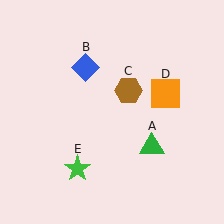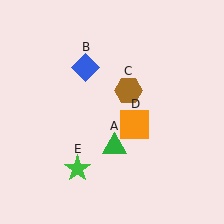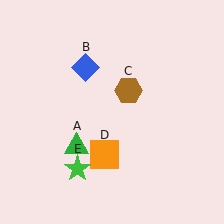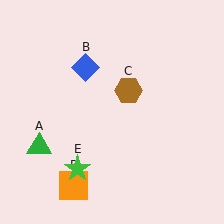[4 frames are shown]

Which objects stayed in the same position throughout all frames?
Blue diamond (object B) and brown hexagon (object C) and green star (object E) remained stationary.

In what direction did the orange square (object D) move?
The orange square (object D) moved down and to the left.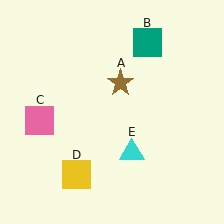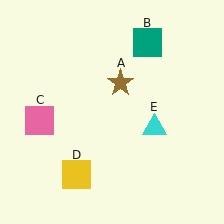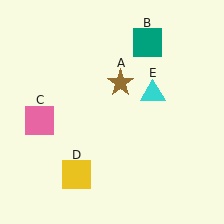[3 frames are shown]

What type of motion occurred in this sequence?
The cyan triangle (object E) rotated counterclockwise around the center of the scene.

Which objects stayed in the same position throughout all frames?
Brown star (object A) and teal square (object B) and pink square (object C) and yellow square (object D) remained stationary.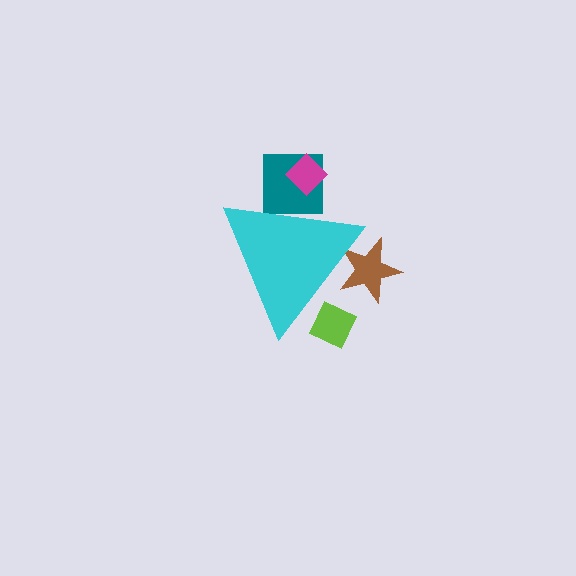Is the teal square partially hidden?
Yes, the teal square is partially hidden behind the cyan triangle.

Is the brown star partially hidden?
Yes, the brown star is partially hidden behind the cyan triangle.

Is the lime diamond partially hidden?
Yes, the lime diamond is partially hidden behind the cyan triangle.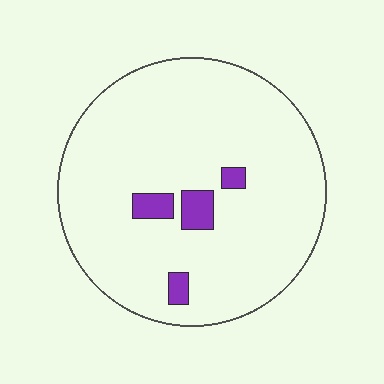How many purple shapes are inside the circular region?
4.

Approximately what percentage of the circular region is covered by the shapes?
Approximately 5%.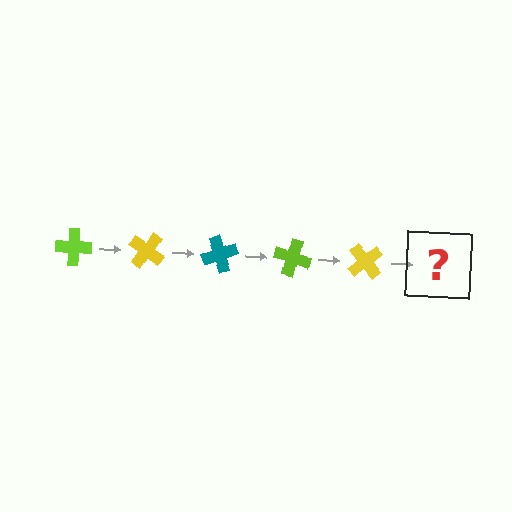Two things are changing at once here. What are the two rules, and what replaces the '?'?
The two rules are that it rotates 35 degrees each step and the color cycles through lime, yellow, and teal. The '?' should be a teal cross, rotated 175 degrees from the start.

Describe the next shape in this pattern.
It should be a teal cross, rotated 175 degrees from the start.